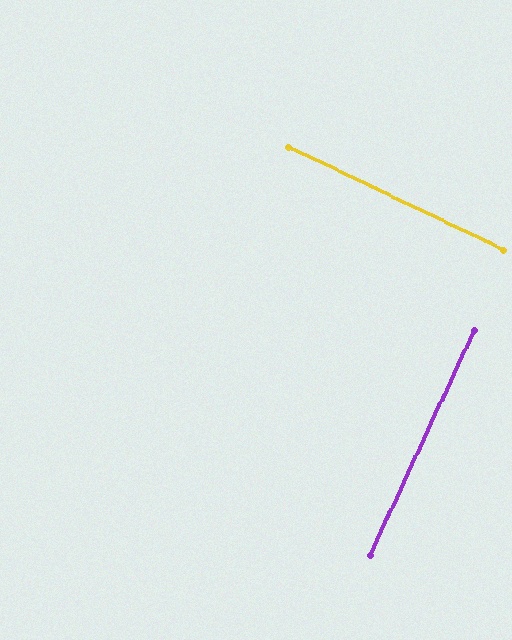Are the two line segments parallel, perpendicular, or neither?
Perpendicular — they meet at approximately 89°.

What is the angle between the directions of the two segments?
Approximately 89 degrees.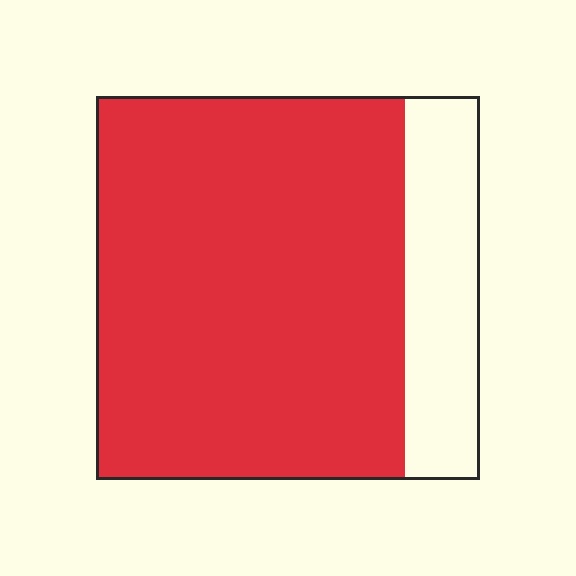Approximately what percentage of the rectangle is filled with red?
Approximately 80%.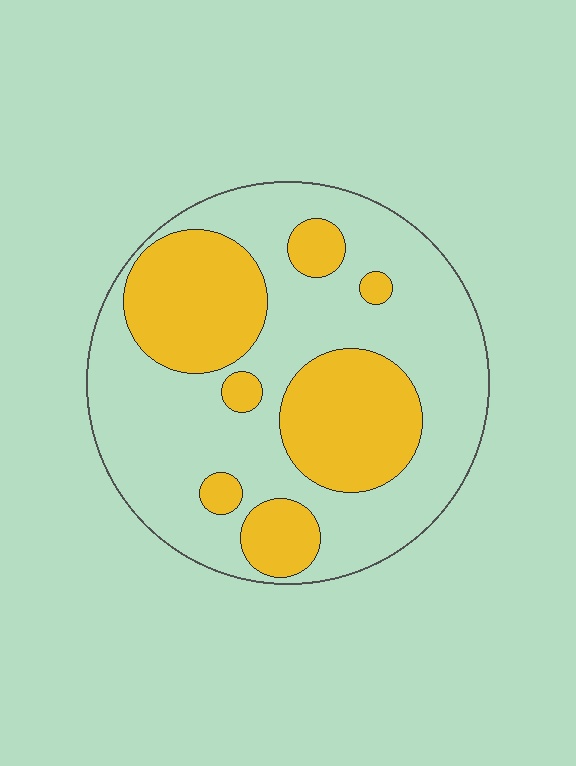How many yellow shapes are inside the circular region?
7.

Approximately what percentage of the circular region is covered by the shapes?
Approximately 35%.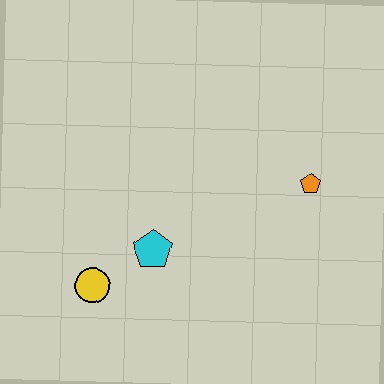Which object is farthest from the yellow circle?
The orange pentagon is farthest from the yellow circle.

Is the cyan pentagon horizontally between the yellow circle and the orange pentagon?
Yes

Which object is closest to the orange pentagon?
The cyan pentagon is closest to the orange pentagon.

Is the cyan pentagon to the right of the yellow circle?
Yes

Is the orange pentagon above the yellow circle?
Yes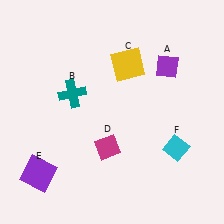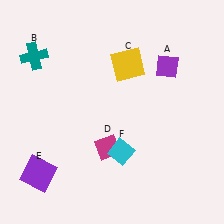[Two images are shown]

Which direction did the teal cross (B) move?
The teal cross (B) moved left.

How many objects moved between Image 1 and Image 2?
2 objects moved between the two images.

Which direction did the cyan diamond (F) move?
The cyan diamond (F) moved left.